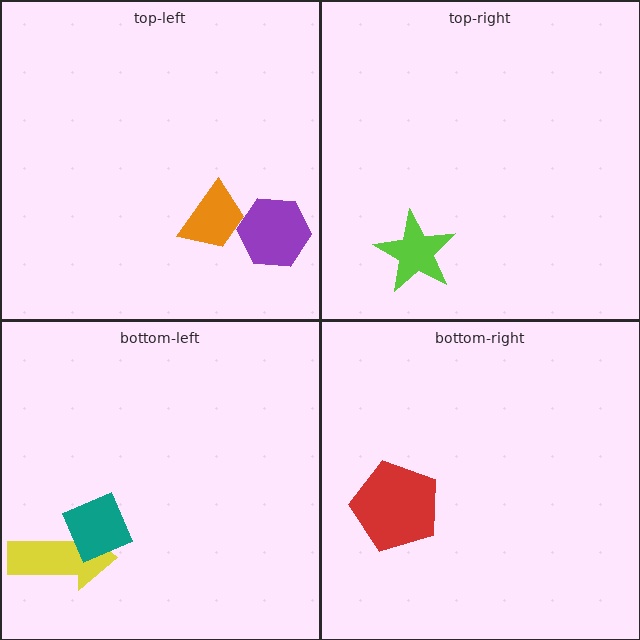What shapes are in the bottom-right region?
The red pentagon.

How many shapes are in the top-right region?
1.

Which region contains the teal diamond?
The bottom-left region.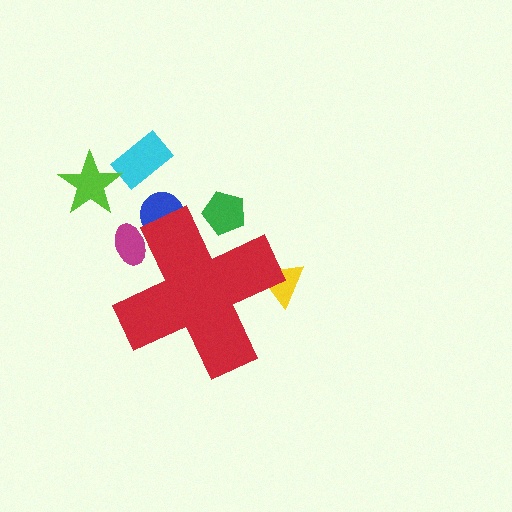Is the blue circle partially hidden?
Yes, the blue circle is partially hidden behind the red cross.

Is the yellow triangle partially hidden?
Yes, the yellow triangle is partially hidden behind the red cross.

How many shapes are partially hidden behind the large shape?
4 shapes are partially hidden.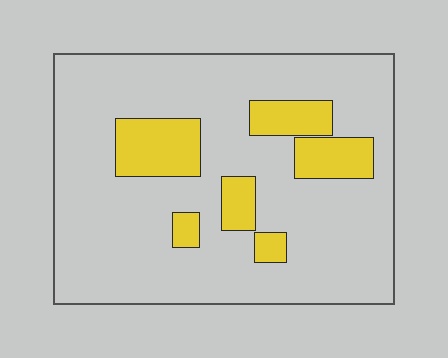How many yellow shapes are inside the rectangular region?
6.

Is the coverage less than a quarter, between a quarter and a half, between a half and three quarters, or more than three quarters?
Less than a quarter.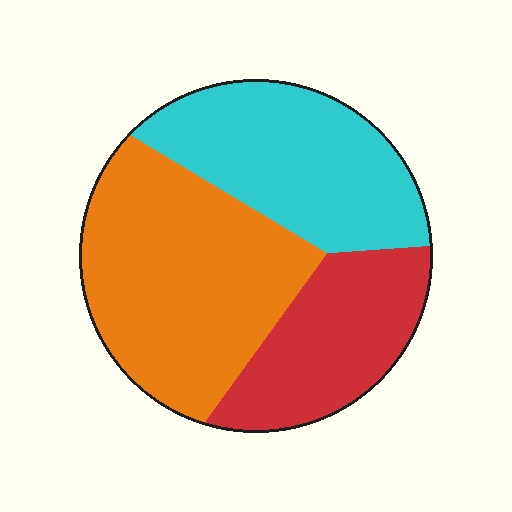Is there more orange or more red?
Orange.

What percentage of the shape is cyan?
Cyan covers around 30% of the shape.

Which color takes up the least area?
Red, at roughly 25%.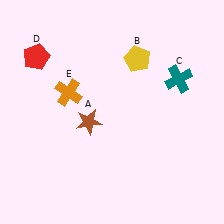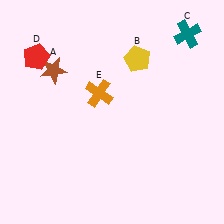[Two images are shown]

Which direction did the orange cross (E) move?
The orange cross (E) moved right.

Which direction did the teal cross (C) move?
The teal cross (C) moved up.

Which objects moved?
The objects that moved are: the brown star (A), the teal cross (C), the orange cross (E).